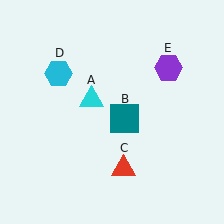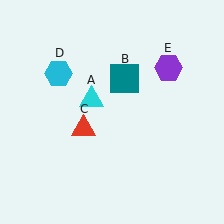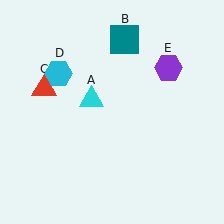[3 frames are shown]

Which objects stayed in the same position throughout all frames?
Cyan triangle (object A) and cyan hexagon (object D) and purple hexagon (object E) remained stationary.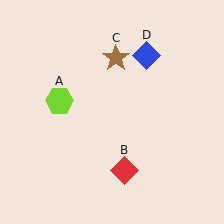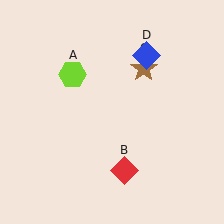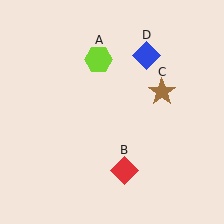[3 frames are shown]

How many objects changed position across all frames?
2 objects changed position: lime hexagon (object A), brown star (object C).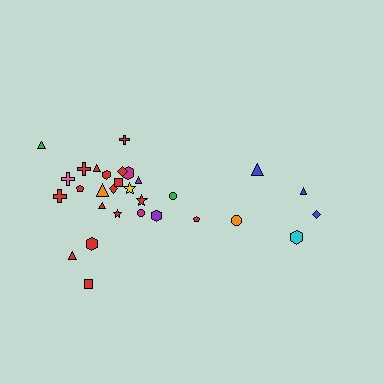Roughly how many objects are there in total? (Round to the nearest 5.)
Roughly 30 objects in total.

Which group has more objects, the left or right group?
The left group.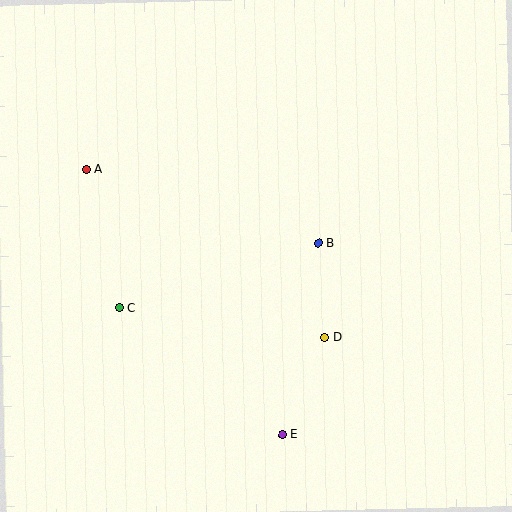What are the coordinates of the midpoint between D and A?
The midpoint between D and A is at (206, 253).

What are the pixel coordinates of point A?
Point A is at (86, 169).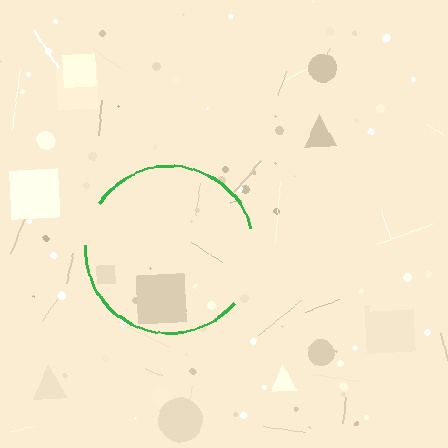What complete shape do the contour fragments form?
The contour fragments form a circle.